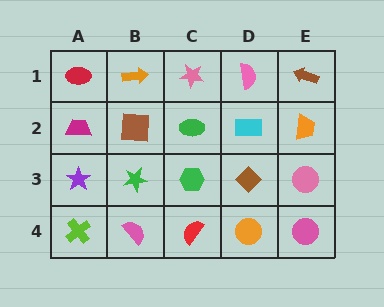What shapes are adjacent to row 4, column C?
A green hexagon (row 3, column C), a pink semicircle (row 4, column B), an orange circle (row 4, column D).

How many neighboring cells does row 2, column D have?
4.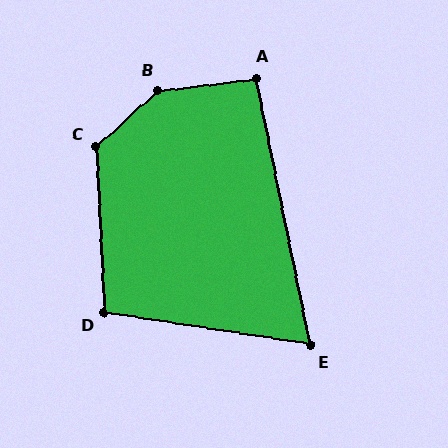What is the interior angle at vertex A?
Approximately 95 degrees (approximately right).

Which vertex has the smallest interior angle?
E, at approximately 70 degrees.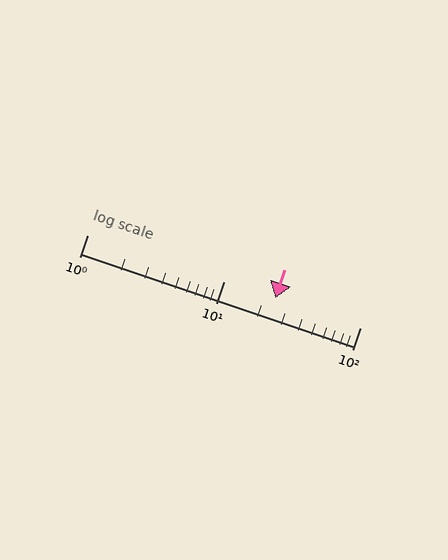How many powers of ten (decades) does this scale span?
The scale spans 2 decades, from 1 to 100.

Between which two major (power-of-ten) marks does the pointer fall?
The pointer is between 10 and 100.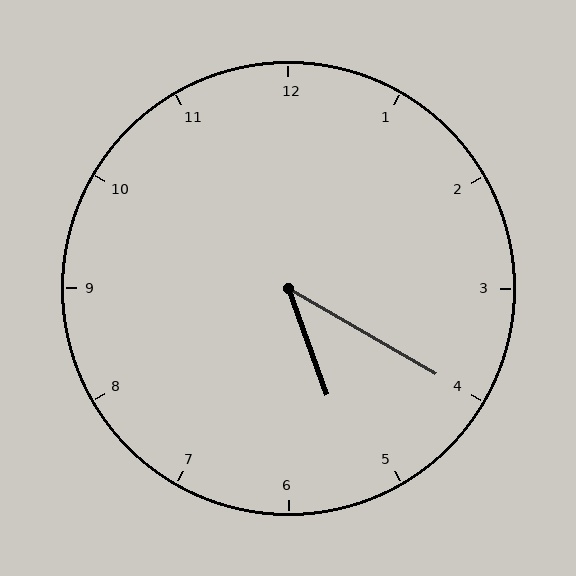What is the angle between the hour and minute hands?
Approximately 40 degrees.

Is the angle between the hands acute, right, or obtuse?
It is acute.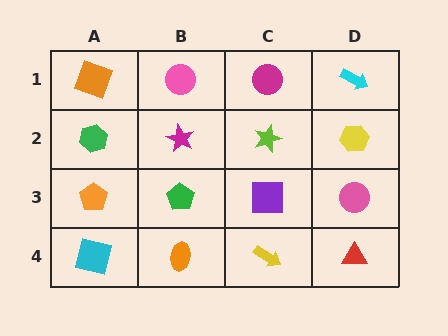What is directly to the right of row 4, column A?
An orange ellipse.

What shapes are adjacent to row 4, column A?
An orange pentagon (row 3, column A), an orange ellipse (row 4, column B).